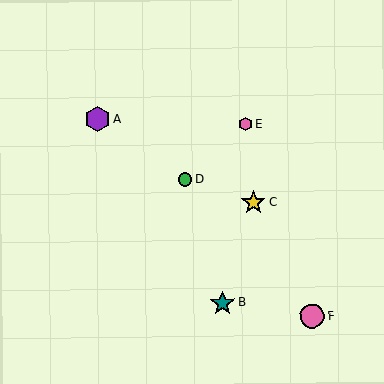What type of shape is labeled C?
Shape C is a yellow star.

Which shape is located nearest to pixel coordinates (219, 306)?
The teal star (labeled B) at (223, 303) is nearest to that location.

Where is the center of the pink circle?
The center of the pink circle is at (312, 316).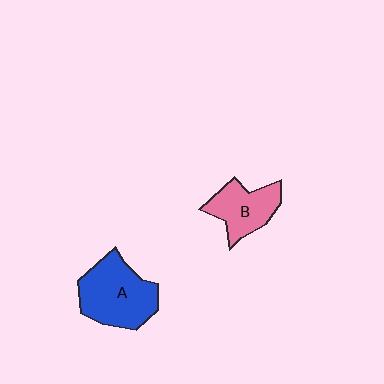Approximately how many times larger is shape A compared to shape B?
Approximately 1.5 times.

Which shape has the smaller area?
Shape B (pink).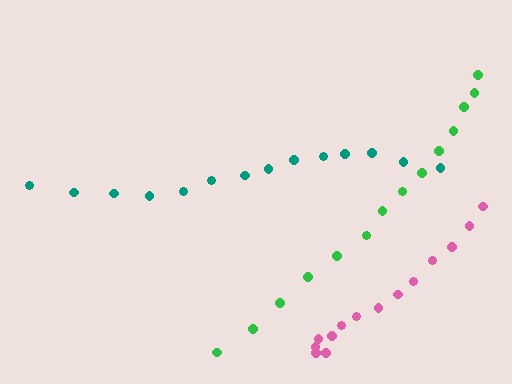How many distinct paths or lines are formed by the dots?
There are 3 distinct paths.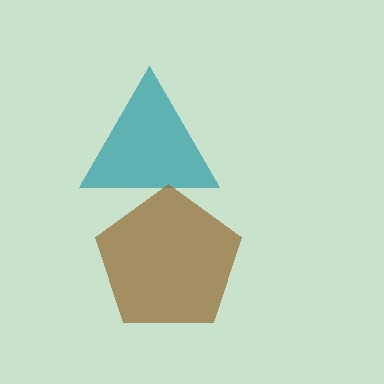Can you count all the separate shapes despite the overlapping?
Yes, there are 2 separate shapes.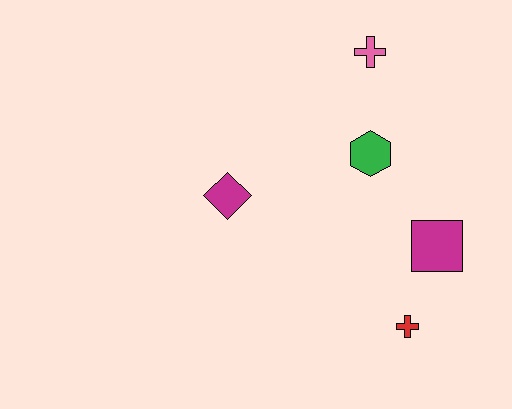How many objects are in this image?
There are 5 objects.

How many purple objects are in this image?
There are no purple objects.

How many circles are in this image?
There are no circles.